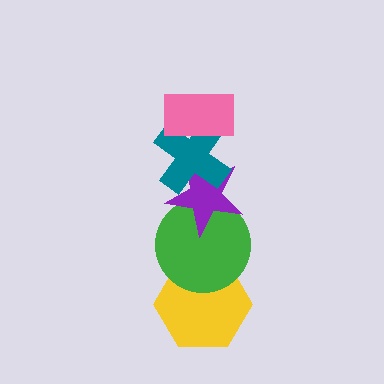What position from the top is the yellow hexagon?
The yellow hexagon is 5th from the top.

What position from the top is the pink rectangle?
The pink rectangle is 1st from the top.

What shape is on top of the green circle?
The purple star is on top of the green circle.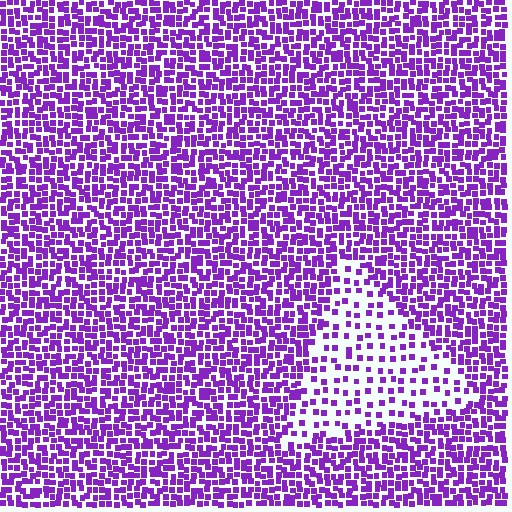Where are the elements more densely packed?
The elements are more densely packed outside the triangle boundary.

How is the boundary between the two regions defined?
The boundary is defined by a change in element density (approximately 2.5x ratio). All elements are the same color, size, and shape.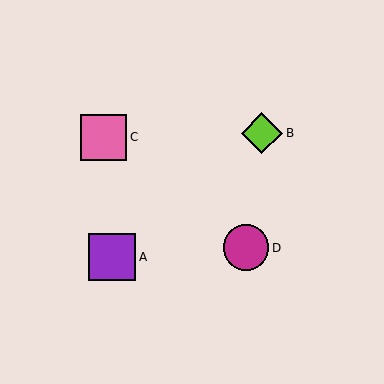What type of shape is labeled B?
Shape B is a lime diamond.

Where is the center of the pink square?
The center of the pink square is at (104, 137).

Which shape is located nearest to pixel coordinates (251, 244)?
The magenta circle (labeled D) at (246, 248) is nearest to that location.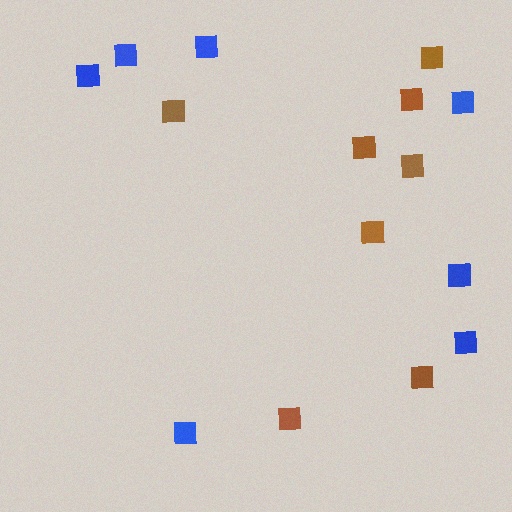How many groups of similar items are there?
There are 2 groups: one group of blue squares (7) and one group of brown squares (8).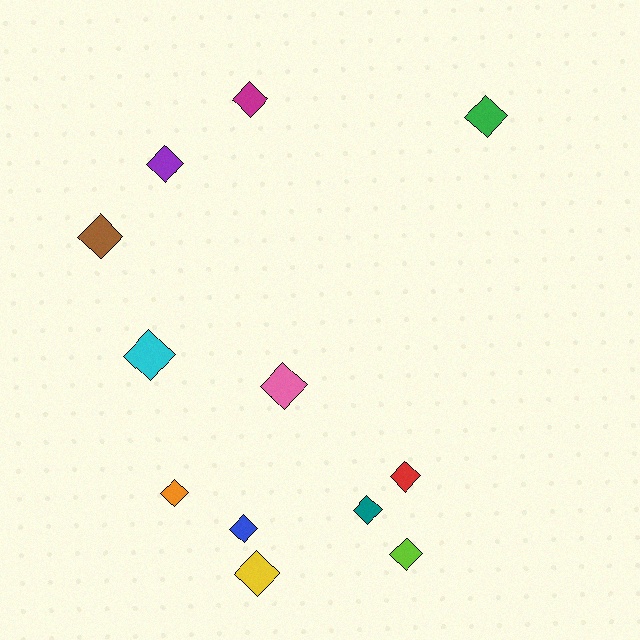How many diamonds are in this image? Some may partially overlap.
There are 12 diamonds.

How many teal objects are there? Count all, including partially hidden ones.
There is 1 teal object.